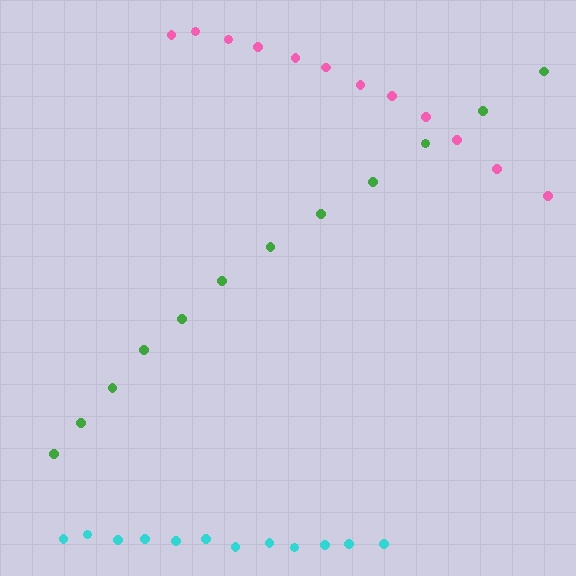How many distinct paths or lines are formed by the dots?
There are 3 distinct paths.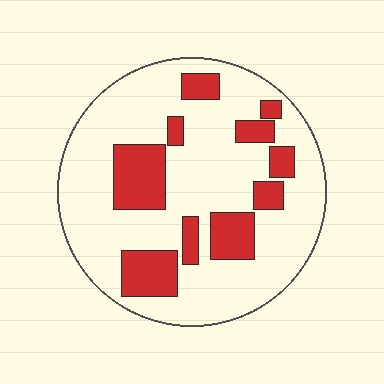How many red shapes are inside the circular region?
10.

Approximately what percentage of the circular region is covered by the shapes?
Approximately 25%.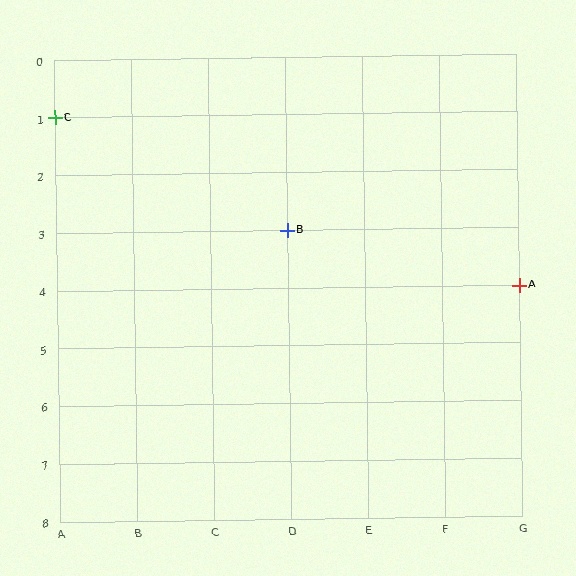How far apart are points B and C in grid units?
Points B and C are 3 columns and 2 rows apart (about 3.6 grid units diagonally).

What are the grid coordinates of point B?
Point B is at grid coordinates (D, 3).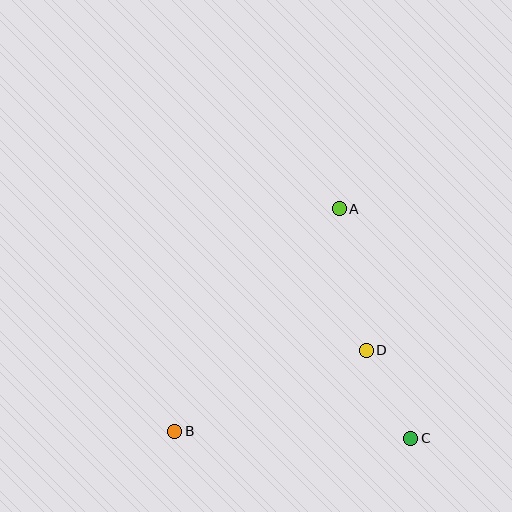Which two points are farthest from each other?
Points A and B are farthest from each other.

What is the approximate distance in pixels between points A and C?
The distance between A and C is approximately 240 pixels.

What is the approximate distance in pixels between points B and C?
The distance between B and C is approximately 236 pixels.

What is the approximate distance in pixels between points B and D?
The distance between B and D is approximately 208 pixels.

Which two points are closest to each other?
Points C and D are closest to each other.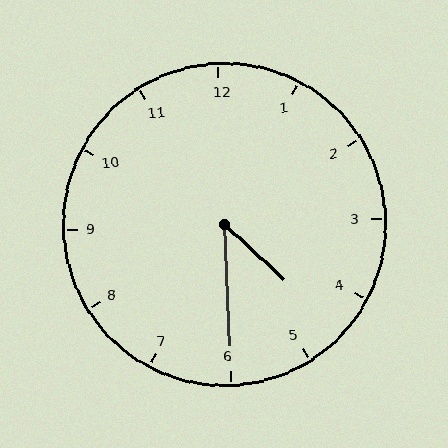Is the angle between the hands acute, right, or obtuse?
It is acute.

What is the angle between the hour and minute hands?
Approximately 45 degrees.